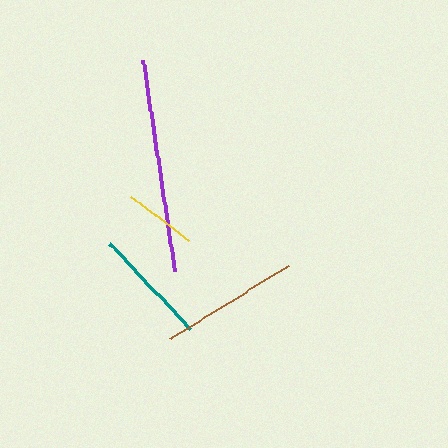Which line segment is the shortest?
The yellow line is the shortest at approximately 73 pixels.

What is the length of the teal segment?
The teal segment is approximately 118 pixels long.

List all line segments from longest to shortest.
From longest to shortest: purple, brown, teal, yellow.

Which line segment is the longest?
The purple line is the longest at approximately 214 pixels.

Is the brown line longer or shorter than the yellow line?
The brown line is longer than the yellow line.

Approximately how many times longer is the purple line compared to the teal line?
The purple line is approximately 1.8 times the length of the teal line.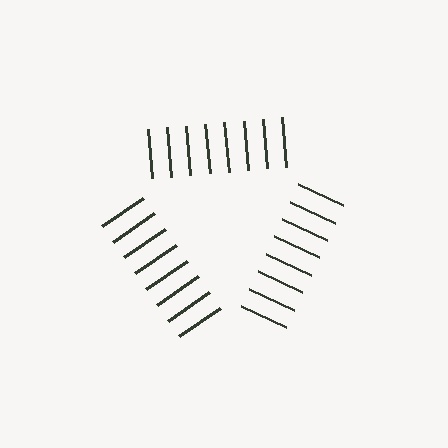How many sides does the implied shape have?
3 sides — the line-ends trace a triangle.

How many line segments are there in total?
24 — 8 along each of the 3 edges.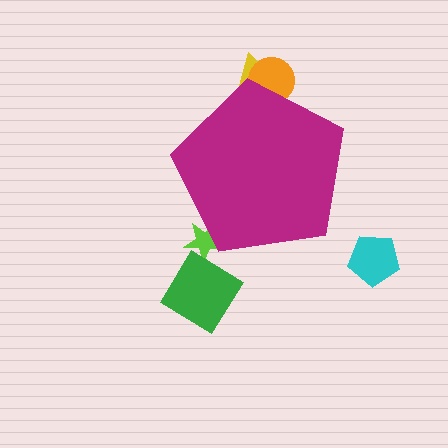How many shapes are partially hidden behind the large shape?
3 shapes are partially hidden.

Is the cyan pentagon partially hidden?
No, the cyan pentagon is fully visible.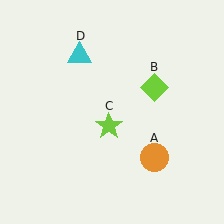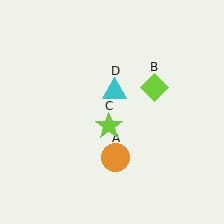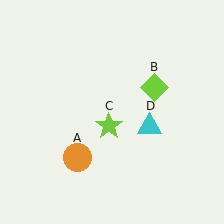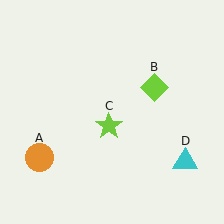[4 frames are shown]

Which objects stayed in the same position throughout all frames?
Lime diamond (object B) and lime star (object C) remained stationary.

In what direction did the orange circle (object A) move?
The orange circle (object A) moved left.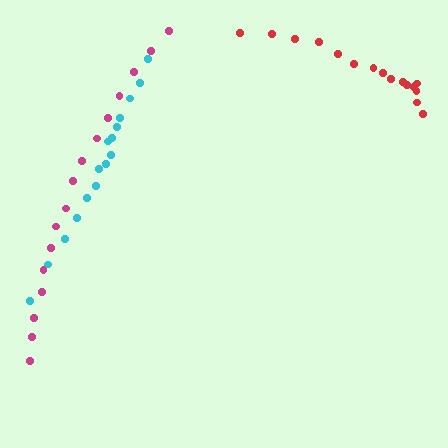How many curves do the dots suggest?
There are 3 distinct paths.